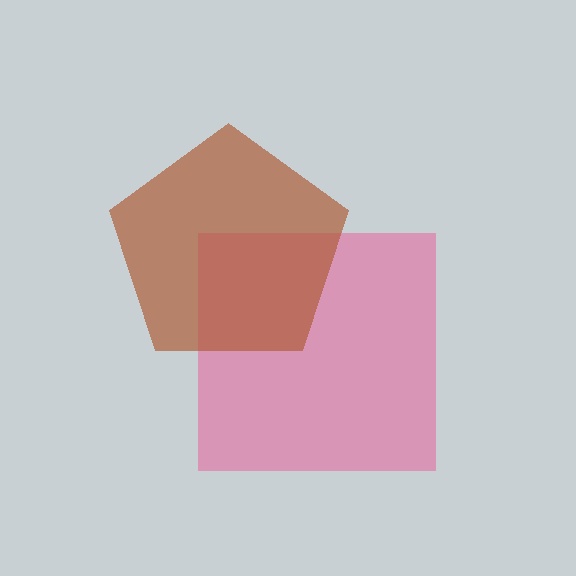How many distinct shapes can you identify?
There are 2 distinct shapes: a pink square, a brown pentagon.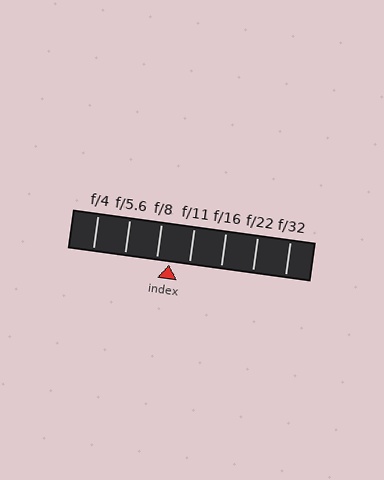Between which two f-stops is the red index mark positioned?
The index mark is between f/8 and f/11.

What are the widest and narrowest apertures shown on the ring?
The widest aperture shown is f/4 and the narrowest is f/32.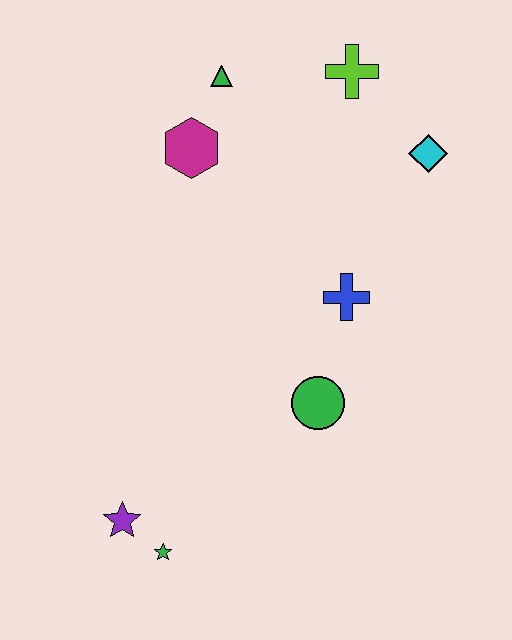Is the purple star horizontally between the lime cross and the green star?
No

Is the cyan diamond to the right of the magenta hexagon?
Yes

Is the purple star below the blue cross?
Yes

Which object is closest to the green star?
The purple star is closest to the green star.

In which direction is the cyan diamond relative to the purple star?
The cyan diamond is above the purple star.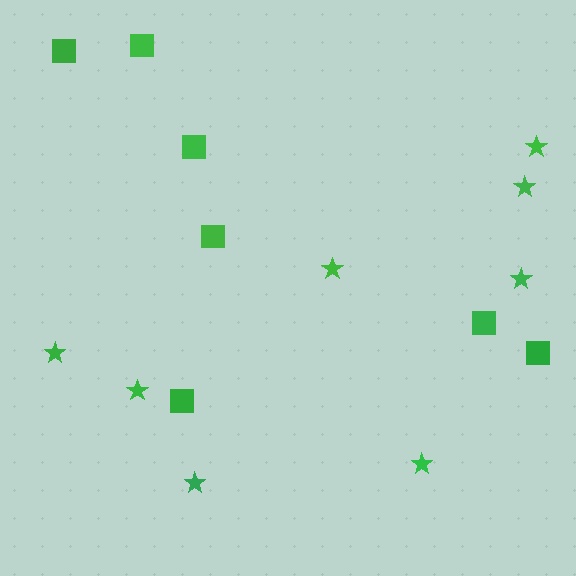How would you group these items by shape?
There are 2 groups: one group of stars (8) and one group of squares (7).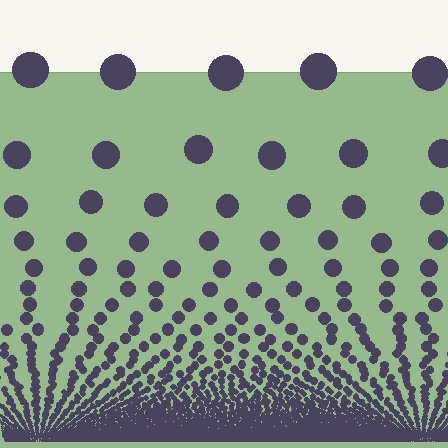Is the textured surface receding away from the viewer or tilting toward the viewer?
The surface appears to tilt toward the viewer. Texture elements get larger and sparser toward the top.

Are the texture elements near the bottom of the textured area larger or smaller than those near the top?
Smaller. The gradient is inverted — elements near the bottom are smaller and denser.